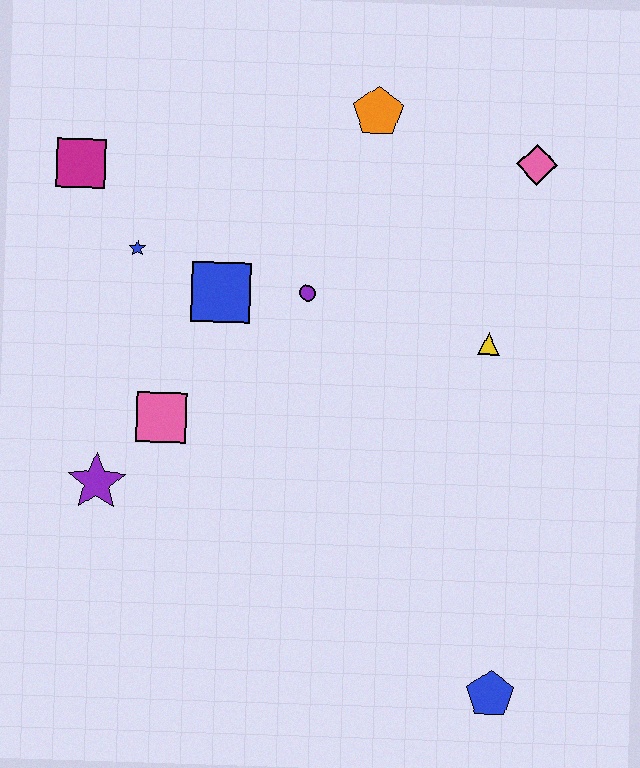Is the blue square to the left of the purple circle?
Yes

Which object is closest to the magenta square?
The blue star is closest to the magenta square.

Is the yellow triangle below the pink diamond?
Yes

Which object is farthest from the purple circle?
The blue pentagon is farthest from the purple circle.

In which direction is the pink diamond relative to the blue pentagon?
The pink diamond is above the blue pentagon.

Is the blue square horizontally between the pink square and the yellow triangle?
Yes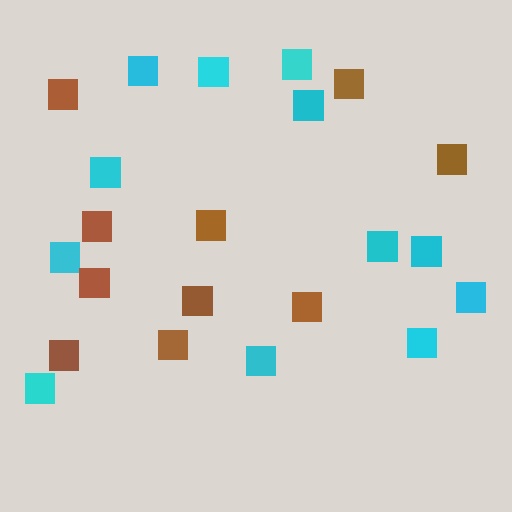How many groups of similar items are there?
There are 2 groups: one group of cyan squares (12) and one group of brown squares (10).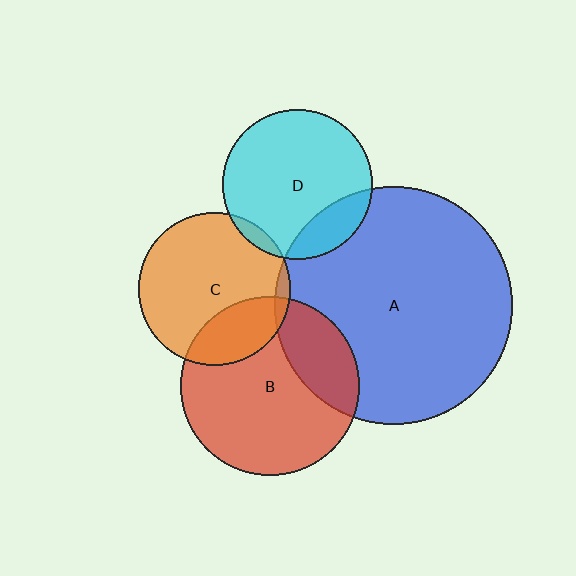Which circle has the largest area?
Circle A (blue).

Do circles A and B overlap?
Yes.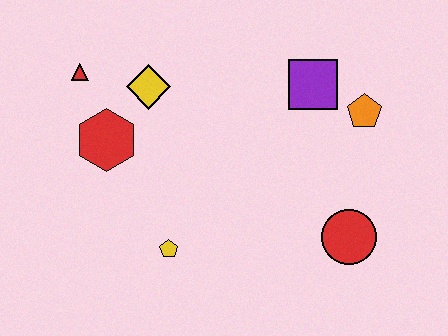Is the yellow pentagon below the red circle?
Yes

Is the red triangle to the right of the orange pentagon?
No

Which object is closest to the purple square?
The orange pentagon is closest to the purple square.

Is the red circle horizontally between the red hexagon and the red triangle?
No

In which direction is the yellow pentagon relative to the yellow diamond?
The yellow pentagon is below the yellow diamond.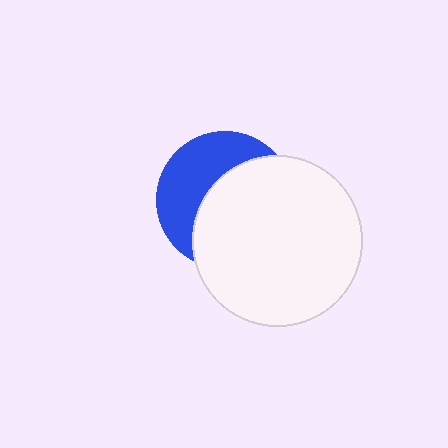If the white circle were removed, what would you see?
You would see the complete blue circle.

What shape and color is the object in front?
The object in front is a white circle.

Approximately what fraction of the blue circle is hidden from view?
Roughly 58% of the blue circle is hidden behind the white circle.